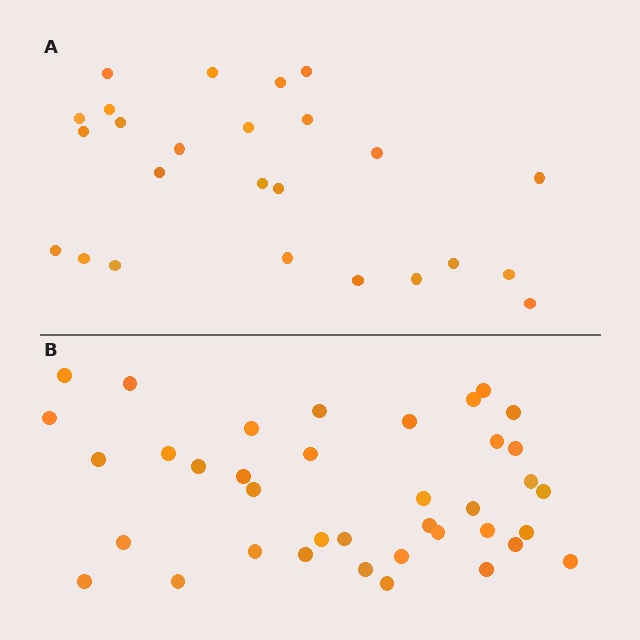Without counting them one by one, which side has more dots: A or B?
Region B (the bottom region) has more dots.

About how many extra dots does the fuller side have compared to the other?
Region B has approximately 15 more dots than region A.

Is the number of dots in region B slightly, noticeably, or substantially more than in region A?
Region B has substantially more. The ratio is roughly 1.5 to 1.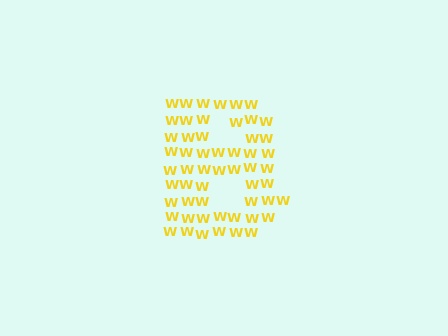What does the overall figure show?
The overall figure shows the letter B.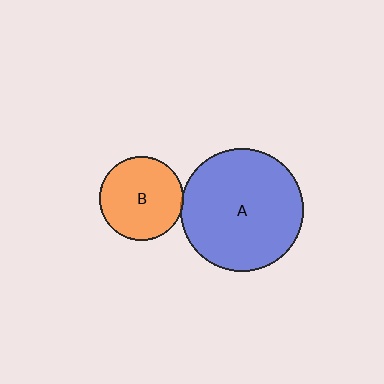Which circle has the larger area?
Circle A (blue).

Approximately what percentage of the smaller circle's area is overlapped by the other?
Approximately 5%.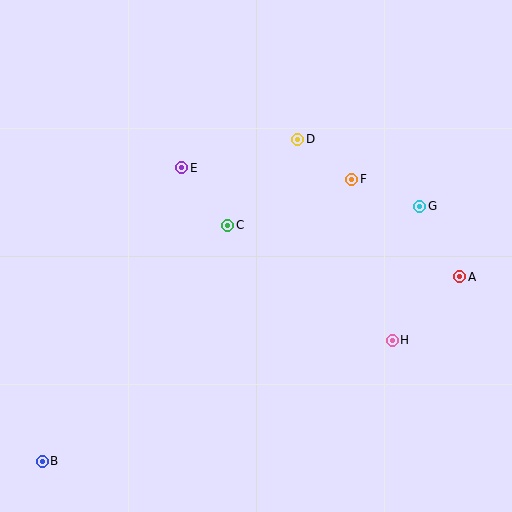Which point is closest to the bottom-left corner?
Point B is closest to the bottom-left corner.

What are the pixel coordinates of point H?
Point H is at (392, 340).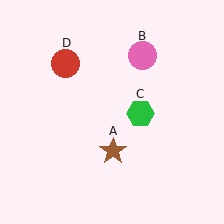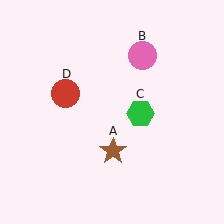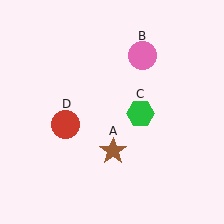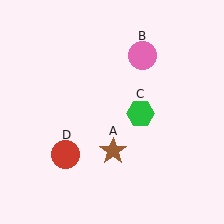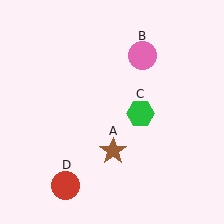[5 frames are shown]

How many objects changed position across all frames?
1 object changed position: red circle (object D).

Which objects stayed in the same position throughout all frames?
Brown star (object A) and pink circle (object B) and green hexagon (object C) remained stationary.